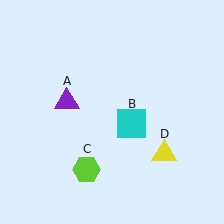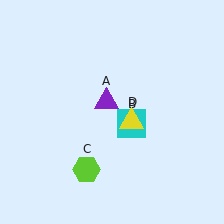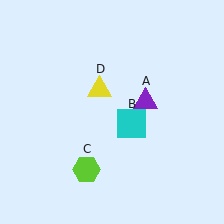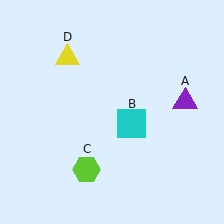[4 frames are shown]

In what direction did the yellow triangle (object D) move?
The yellow triangle (object D) moved up and to the left.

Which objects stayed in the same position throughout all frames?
Cyan square (object B) and lime hexagon (object C) remained stationary.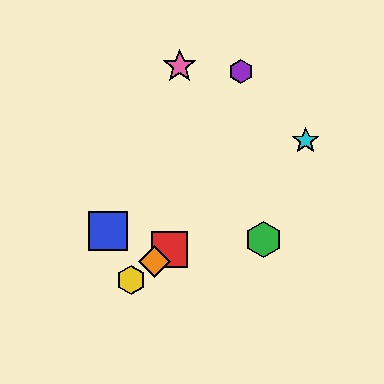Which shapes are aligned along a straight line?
The red square, the yellow hexagon, the orange diamond, the cyan star are aligned along a straight line.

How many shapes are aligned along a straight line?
4 shapes (the red square, the yellow hexagon, the orange diamond, the cyan star) are aligned along a straight line.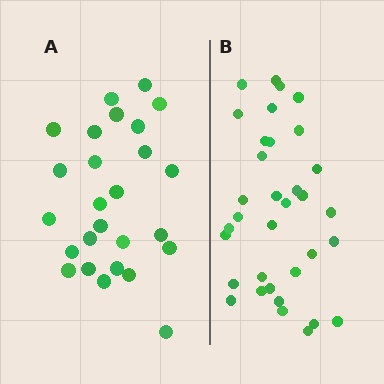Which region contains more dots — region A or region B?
Region B (the right region) has more dots.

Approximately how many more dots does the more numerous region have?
Region B has roughly 8 or so more dots than region A.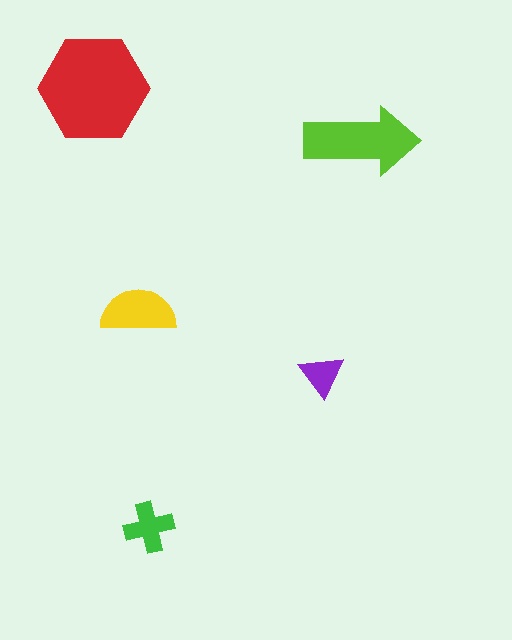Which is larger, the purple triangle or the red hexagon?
The red hexagon.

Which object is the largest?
The red hexagon.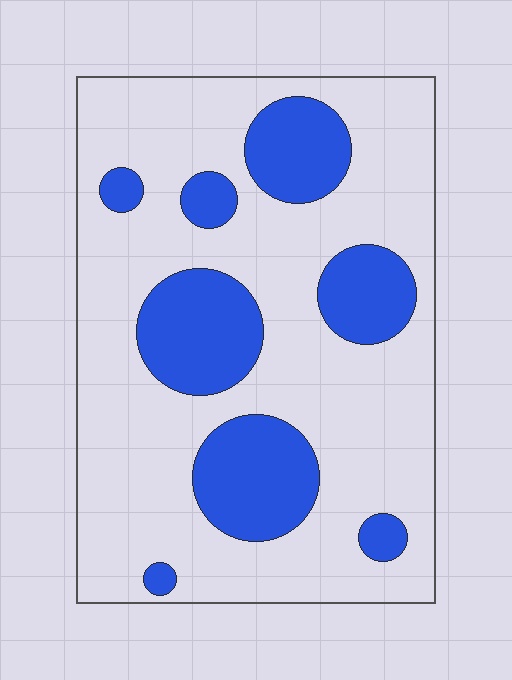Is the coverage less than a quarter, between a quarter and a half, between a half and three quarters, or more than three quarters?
Between a quarter and a half.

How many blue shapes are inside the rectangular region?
8.